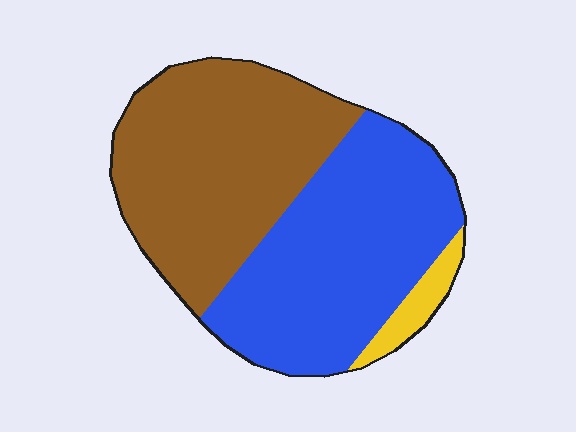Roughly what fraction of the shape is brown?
Brown covers around 45% of the shape.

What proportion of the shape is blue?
Blue takes up between a quarter and a half of the shape.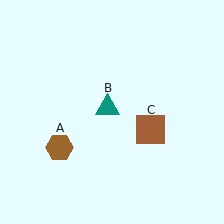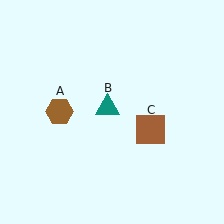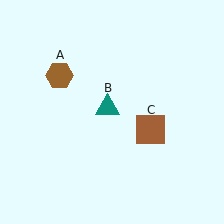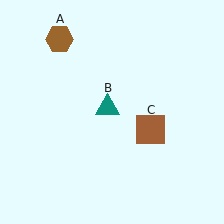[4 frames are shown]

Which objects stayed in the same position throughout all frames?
Teal triangle (object B) and brown square (object C) remained stationary.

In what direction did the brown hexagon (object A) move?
The brown hexagon (object A) moved up.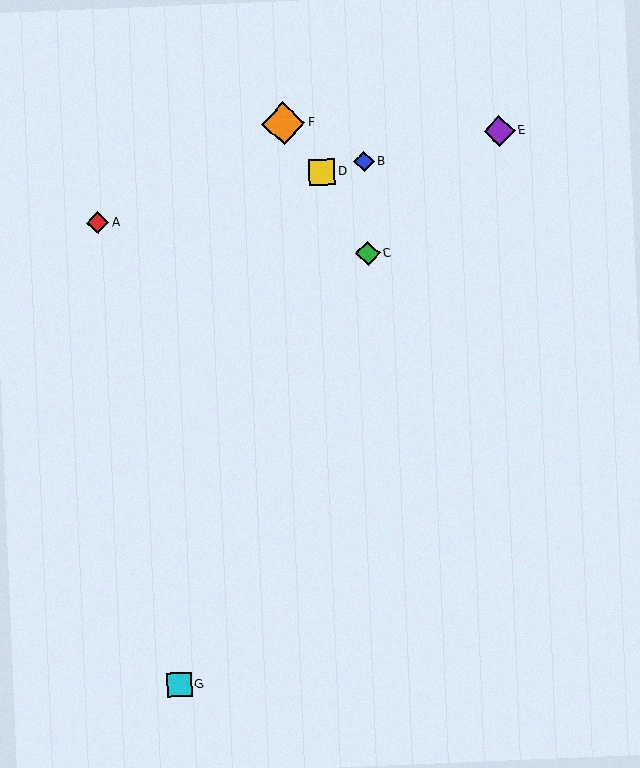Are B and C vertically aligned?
Yes, both are at x≈364.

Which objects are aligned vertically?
Objects B, C are aligned vertically.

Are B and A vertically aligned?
No, B is at x≈364 and A is at x≈98.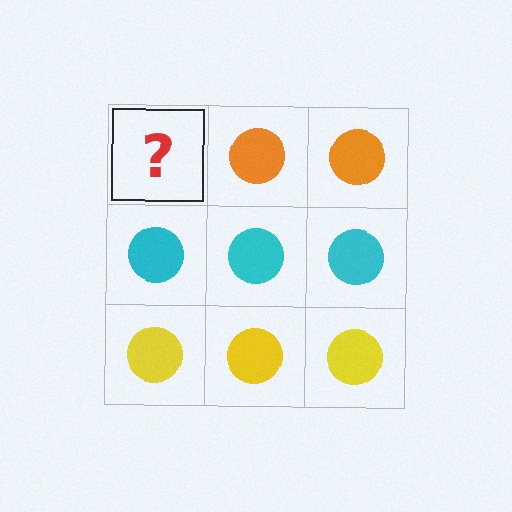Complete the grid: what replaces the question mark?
The question mark should be replaced with an orange circle.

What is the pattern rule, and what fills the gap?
The rule is that each row has a consistent color. The gap should be filled with an orange circle.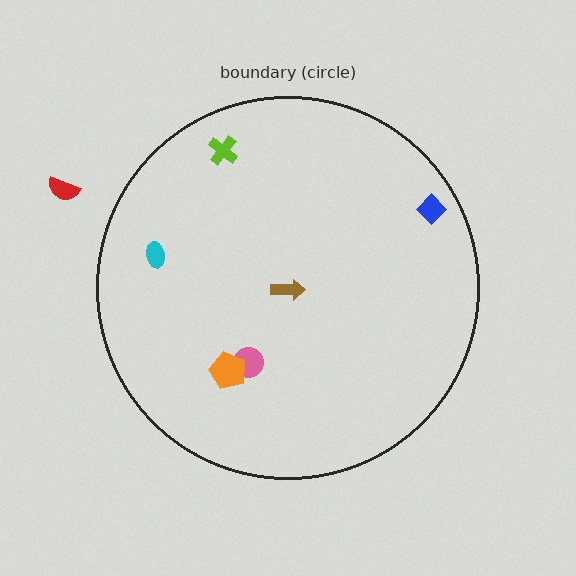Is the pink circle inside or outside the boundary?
Inside.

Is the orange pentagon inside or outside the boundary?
Inside.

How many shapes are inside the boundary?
6 inside, 1 outside.